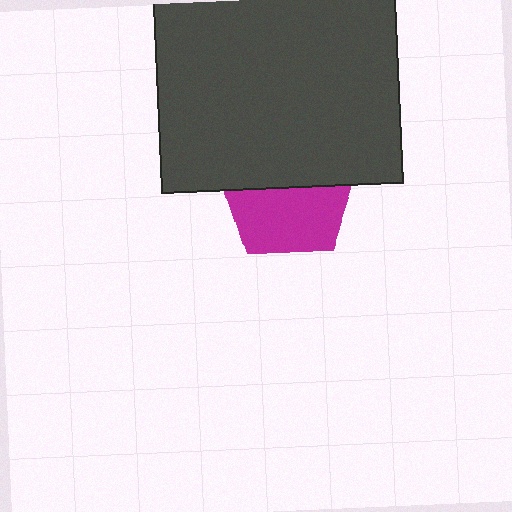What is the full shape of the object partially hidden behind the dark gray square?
The partially hidden object is a magenta pentagon.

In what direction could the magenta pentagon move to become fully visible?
The magenta pentagon could move down. That would shift it out from behind the dark gray square entirely.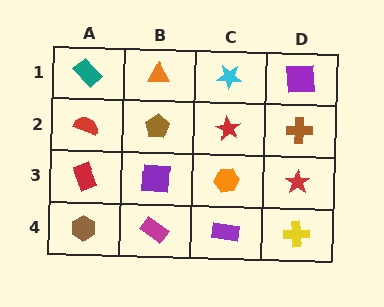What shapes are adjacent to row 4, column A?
A red rectangle (row 3, column A), a magenta rectangle (row 4, column B).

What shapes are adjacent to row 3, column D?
A brown cross (row 2, column D), a yellow cross (row 4, column D), an orange hexagon (row 3, column C).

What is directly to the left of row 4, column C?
A magenta rectangle.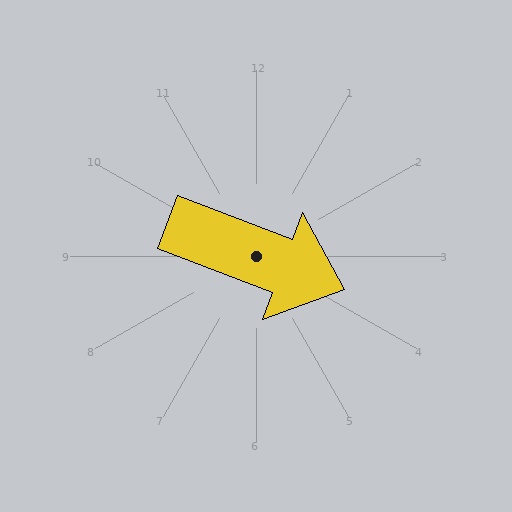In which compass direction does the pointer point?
East.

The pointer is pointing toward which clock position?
Roughly 4 o'clock.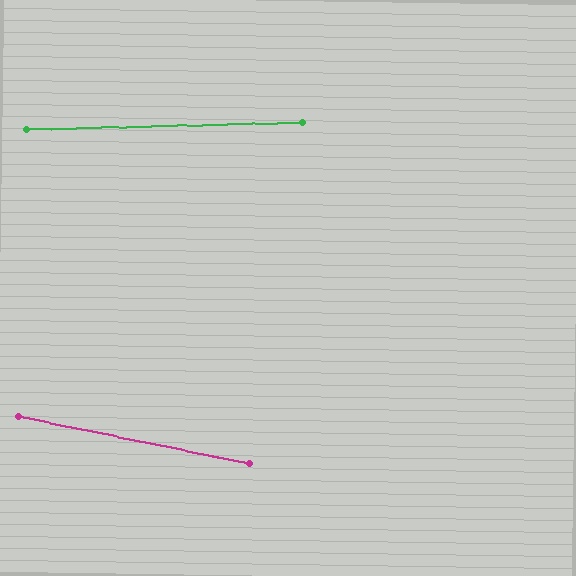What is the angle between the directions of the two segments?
Approximately 13 degrees.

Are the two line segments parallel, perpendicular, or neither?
Neither parallel nor perpendicular — they differ by about 13°.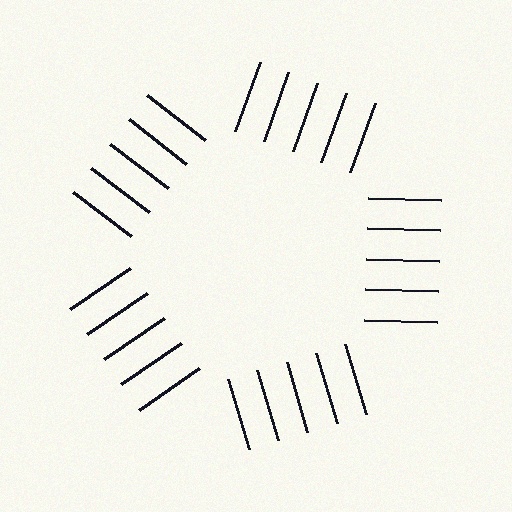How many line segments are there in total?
25 — 5 along each of the 5 edges.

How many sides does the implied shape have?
5 sides — the line-ends trace a pentagon.